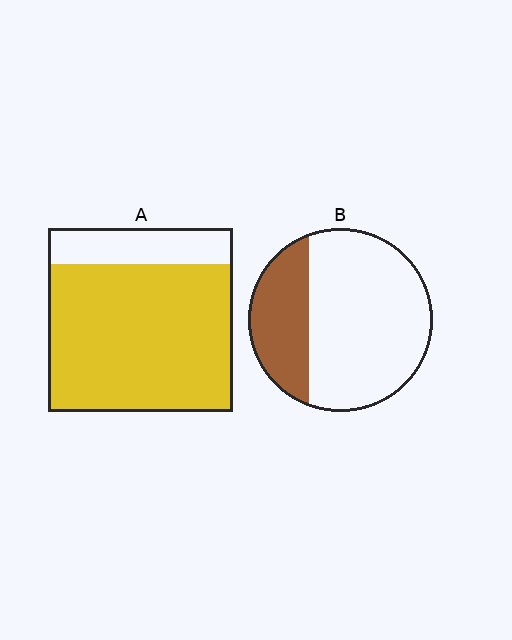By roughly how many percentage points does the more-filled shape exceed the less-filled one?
By roughly 50 percentage points (A over B).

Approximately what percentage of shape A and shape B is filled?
A is approximately 80% and B is approximately 30%.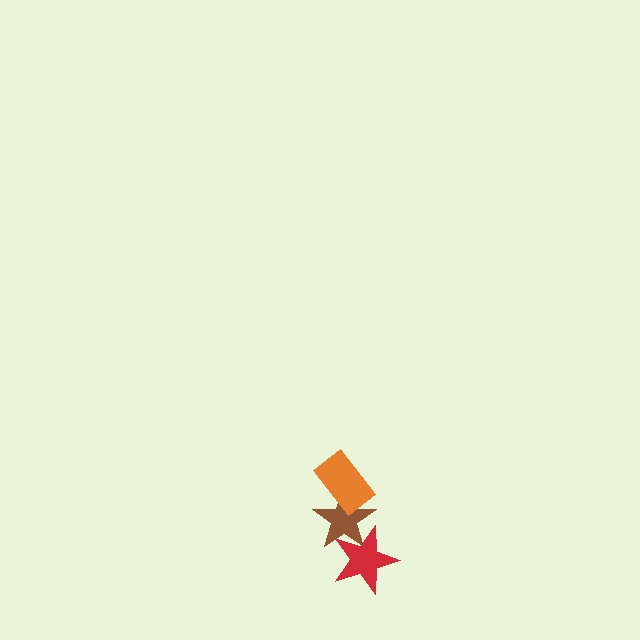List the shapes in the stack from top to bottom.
From top to bottom: the orange rectangle, the brown star, the red star.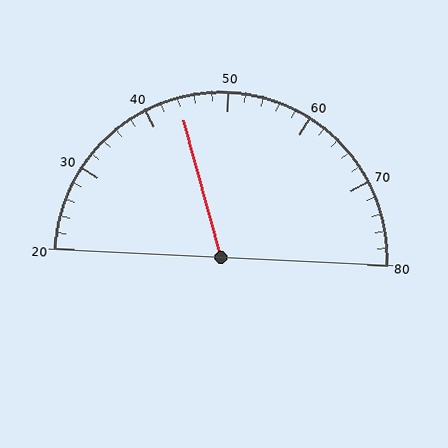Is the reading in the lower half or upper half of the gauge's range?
The reading is in the lower half of the range (20 to 80).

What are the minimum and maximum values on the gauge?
The gauge ranges from 20 to 80.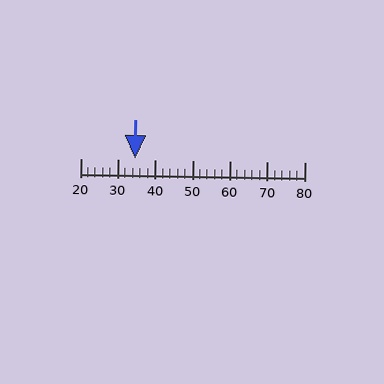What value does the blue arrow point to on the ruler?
The blue arrow points to approximately 35.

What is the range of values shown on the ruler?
The ruler shows values from 20 to 80.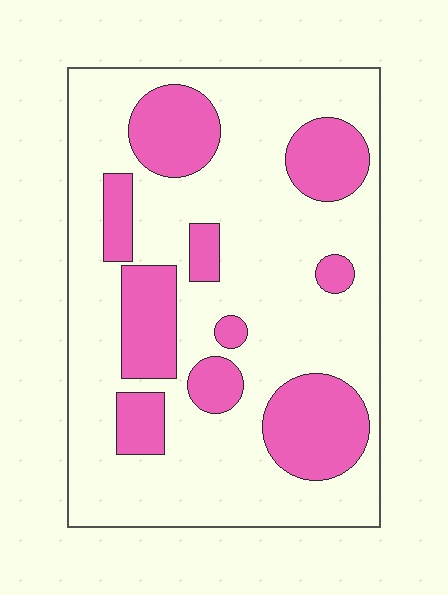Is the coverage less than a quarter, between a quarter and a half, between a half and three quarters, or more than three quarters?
Between a quarter and a half.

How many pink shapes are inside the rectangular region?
10.